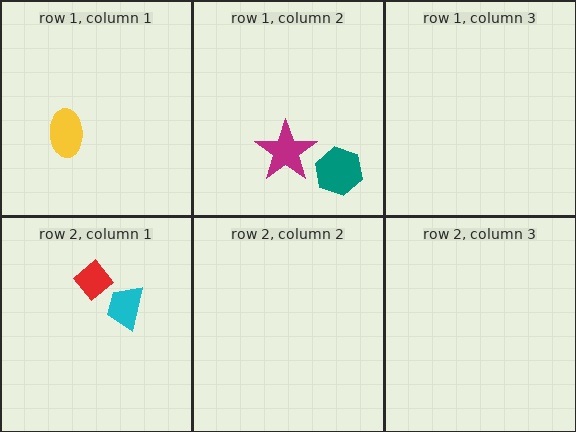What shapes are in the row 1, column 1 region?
The yellow ellipse.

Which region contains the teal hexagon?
The row 1, column 2 region.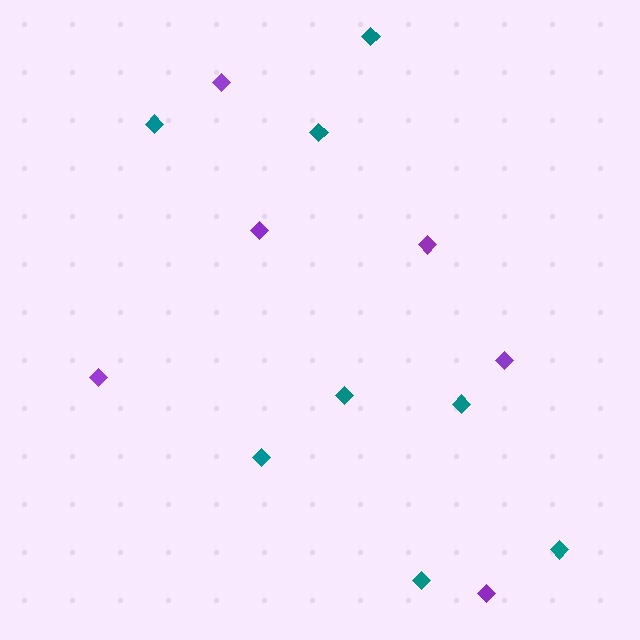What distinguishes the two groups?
There are 2 groups: one group of teal diamonds (8) and one group of purple diamonds (6).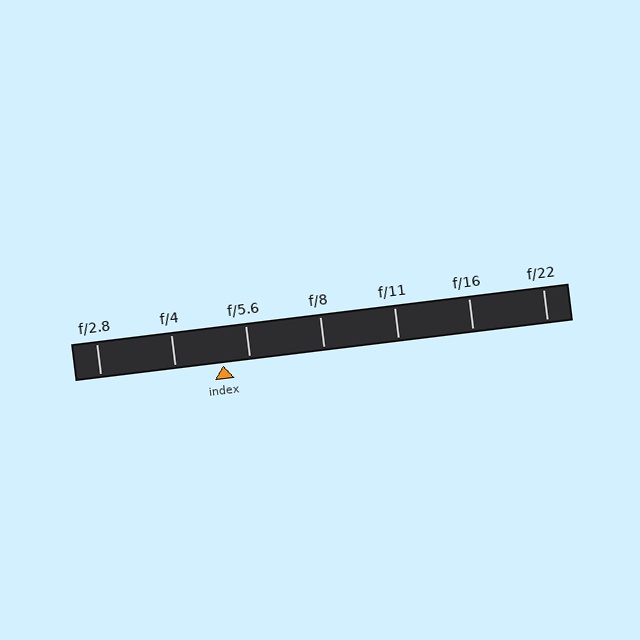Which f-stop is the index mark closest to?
The index mark is closest to f/5.6.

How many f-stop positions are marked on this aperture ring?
There are 7 f-stop positions marked.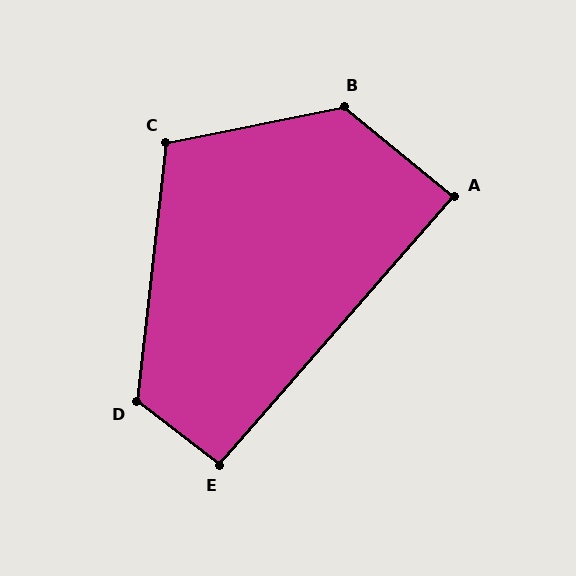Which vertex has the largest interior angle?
B, at approximately 129 degrees.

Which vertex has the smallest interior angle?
A, at approximately 88 degrees.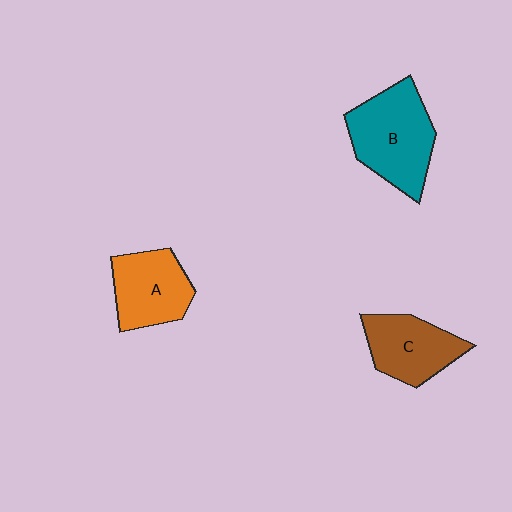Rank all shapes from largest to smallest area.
From largest to smallest: B (teal), A (orange), C (brown).